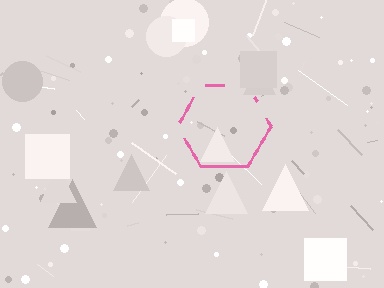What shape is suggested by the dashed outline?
The dashed outline suggests a hexagon.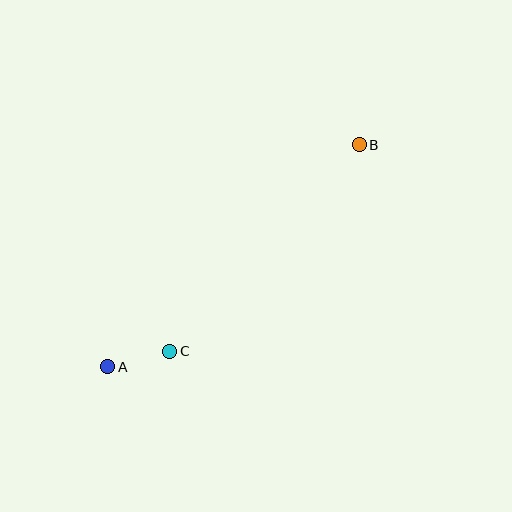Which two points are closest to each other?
Points A and C are closest to each other.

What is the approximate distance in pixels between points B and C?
The distance between B and C is approximately 280 pixels.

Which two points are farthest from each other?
Points A and B are farthest from each other.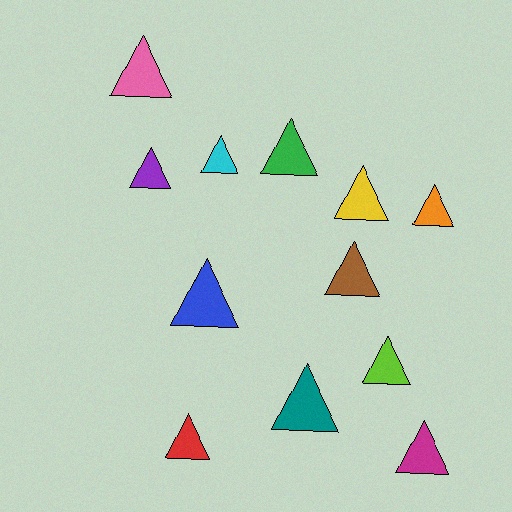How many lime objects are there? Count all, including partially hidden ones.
There is 1 lime object.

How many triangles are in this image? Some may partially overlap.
There are 12 triangles.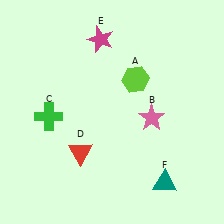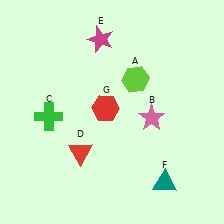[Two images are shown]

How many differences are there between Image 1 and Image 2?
There is 1 difference between the two images.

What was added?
A red hexagon (G) was added in Image 2.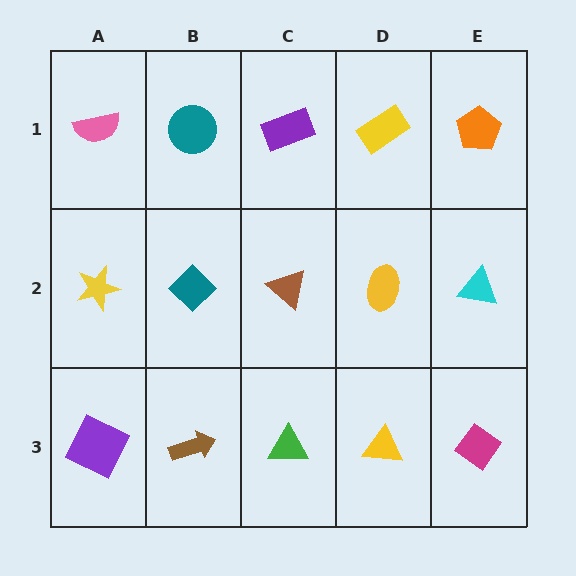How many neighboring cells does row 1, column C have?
3.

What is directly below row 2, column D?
A yellow triangle.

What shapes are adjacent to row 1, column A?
A yellow star (row 2, column A), a teal circle (row 1, column B).